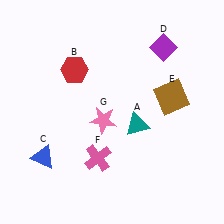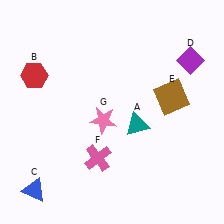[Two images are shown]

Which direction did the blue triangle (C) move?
The blue triangle (C) moved down.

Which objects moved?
The objects that moved are: the red hexagon (B), the blue triangle (C), the purple diamond (D).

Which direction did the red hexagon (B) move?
The red hexagon (B) moved left.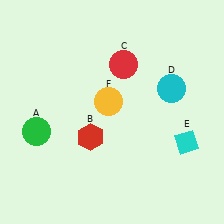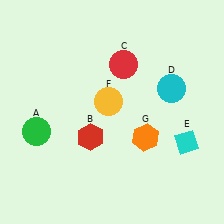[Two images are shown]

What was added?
An orange hexagon (G) was added in Image 2.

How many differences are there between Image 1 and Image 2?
There is 1 difference between the two images.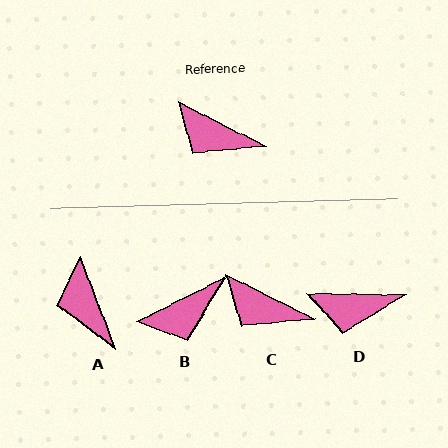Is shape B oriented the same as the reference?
No, it is off by about 54 degrees.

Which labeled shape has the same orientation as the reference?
C.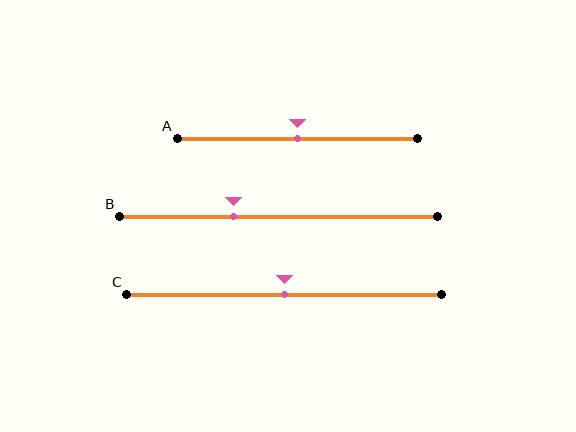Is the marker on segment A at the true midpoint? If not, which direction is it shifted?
Yes, the marker on segment A is at the true midpoint.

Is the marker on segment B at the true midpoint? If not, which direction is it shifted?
No, the marker on segment B is shifted to the left by about 14% of the segment length.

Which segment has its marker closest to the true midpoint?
Segment A has its marker closest to the true midpoint.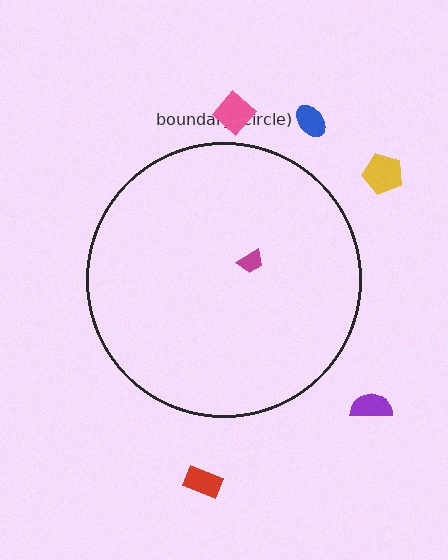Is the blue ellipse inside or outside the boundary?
Outside.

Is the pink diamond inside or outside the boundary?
Outside.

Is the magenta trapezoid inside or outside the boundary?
Inside.